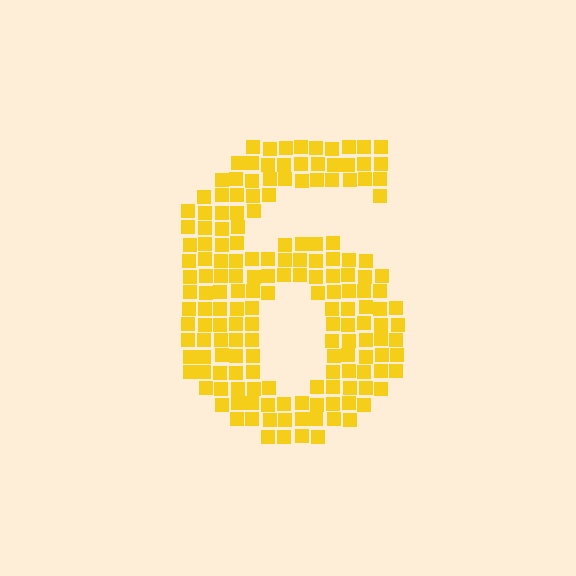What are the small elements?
The small elements are squares.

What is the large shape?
The large shape is the digit 6.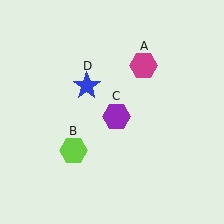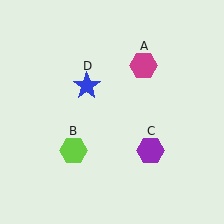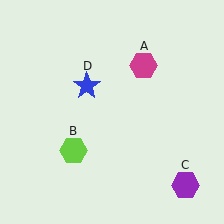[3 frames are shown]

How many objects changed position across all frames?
1 object changed position: purple hexagon (object C).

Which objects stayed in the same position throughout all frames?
Magenta hexagon (object A) and lime hexagon (object B) and blue star (object D) remained stationary.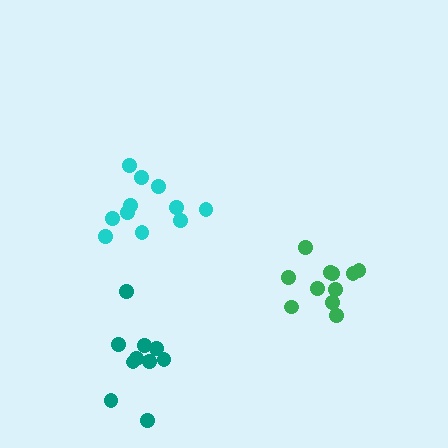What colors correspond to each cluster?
The clusters are colored: green, cyan, teal.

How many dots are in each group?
Group 1: 11 dots, Group 2: 11 dots, Group 3: 10 dots (32 total).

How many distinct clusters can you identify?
There are 3 distinct clusters.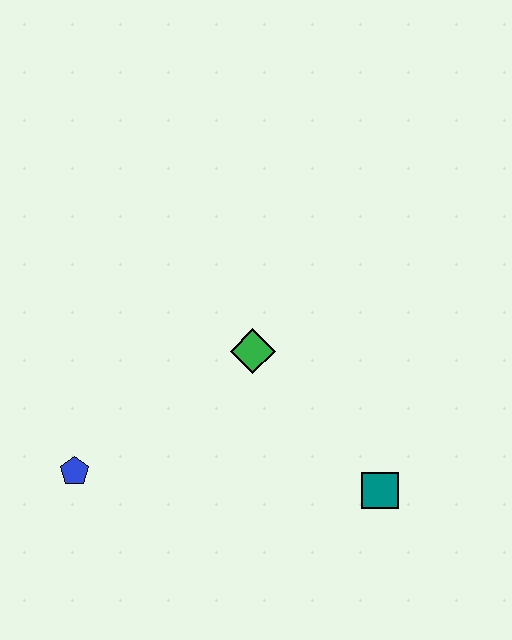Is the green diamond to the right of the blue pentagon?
Yes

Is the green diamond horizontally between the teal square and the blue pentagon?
Yes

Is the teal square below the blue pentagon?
Yes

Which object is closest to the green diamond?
The teal square is closest to the green diamond.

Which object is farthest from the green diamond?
The blue pentagon is farthest from the green diamond.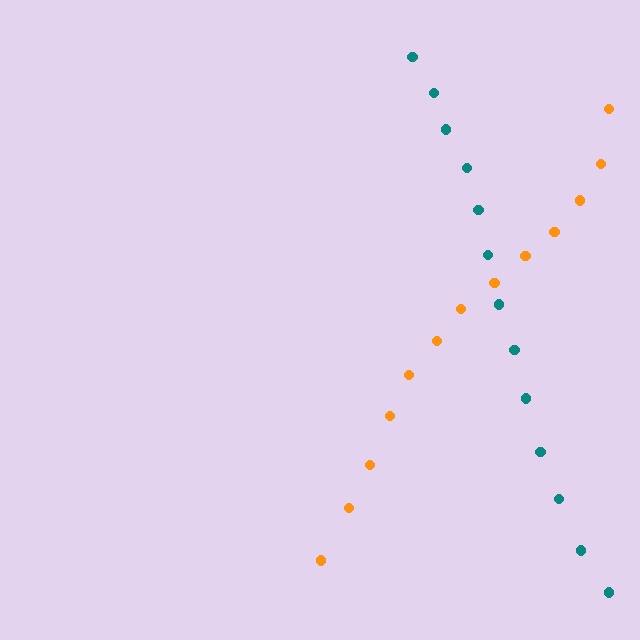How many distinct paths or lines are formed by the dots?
There are 2 distinct paths.